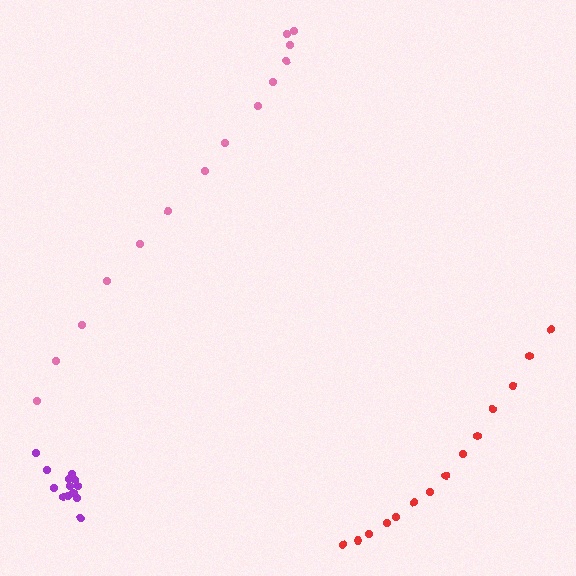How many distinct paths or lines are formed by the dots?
There are 3 distinct paths.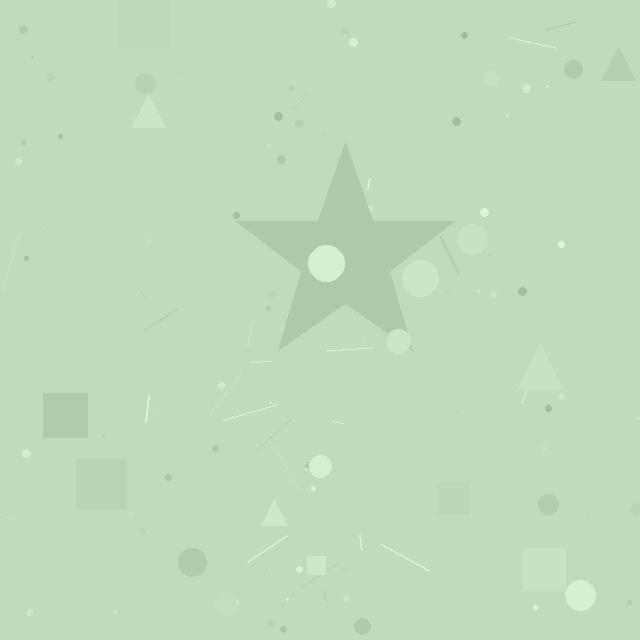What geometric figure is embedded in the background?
A star is embedded in the background.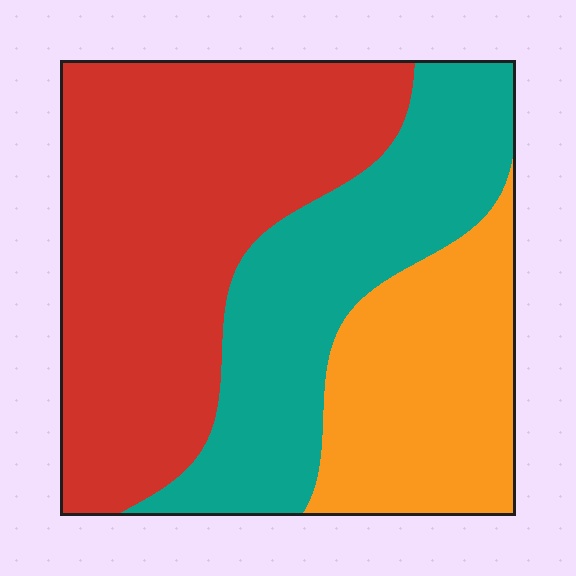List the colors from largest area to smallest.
From largest to smallest: red, teal, orange.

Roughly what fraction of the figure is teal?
Teal takes up about one third (1/3) of the figure.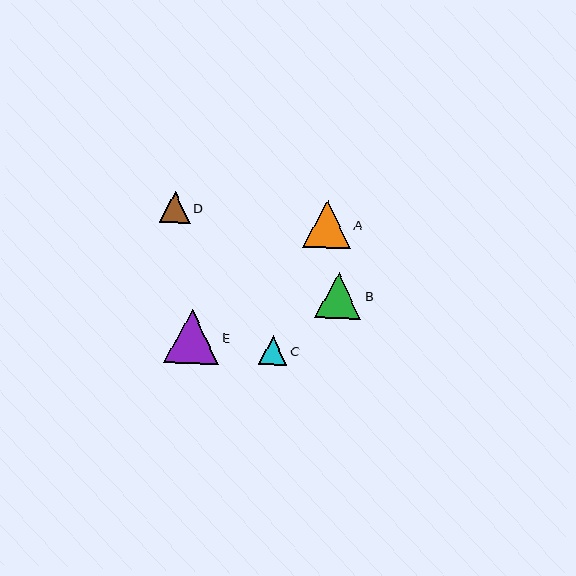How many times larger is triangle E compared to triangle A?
Triangle E is approximately 1.1 times the size of triangle A.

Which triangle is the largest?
Triangle E is the largest with a size of approximately 54 pixels.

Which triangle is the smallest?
Triangle C is the smallest with a size of approximately 28 pixels.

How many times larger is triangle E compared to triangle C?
Triangle E is approximately 1.9 times the size of triangle C.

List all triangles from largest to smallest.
From largest to smallest: E, A, B, D, C.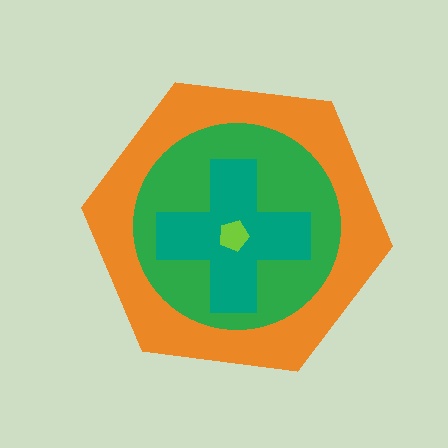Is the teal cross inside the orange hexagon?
Yes.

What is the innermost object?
The lime pentagon.